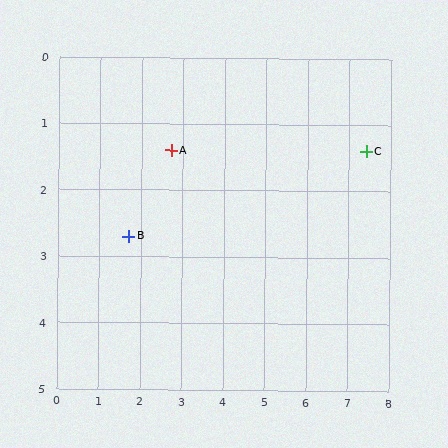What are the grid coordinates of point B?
Point B is at approximately (1.7, 2.7).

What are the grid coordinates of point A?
Point A is at approximately (2.7, 1.4).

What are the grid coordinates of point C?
Point C is at approximately (7.4, 1.4).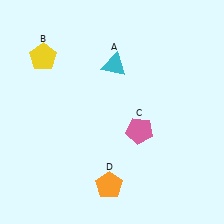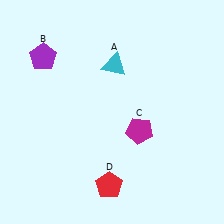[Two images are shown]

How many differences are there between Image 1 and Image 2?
There are 3 differences between the two images.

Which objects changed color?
B changed from yellow to purple. C changed from pink to magenta. D changed from orange to red.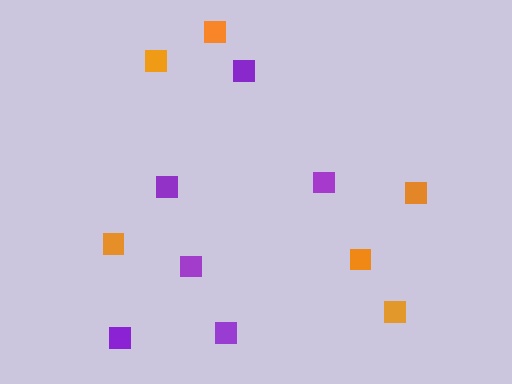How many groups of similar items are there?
There are 2 groups: one group of purple squares (6) and one group of orange squares (6).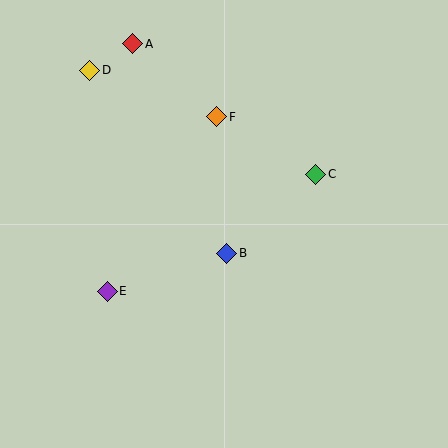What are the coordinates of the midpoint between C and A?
The midpoint between C and A is at (224, 109).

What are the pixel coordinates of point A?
Point A is at (133, 44).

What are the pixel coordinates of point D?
Point D is at (90, 70).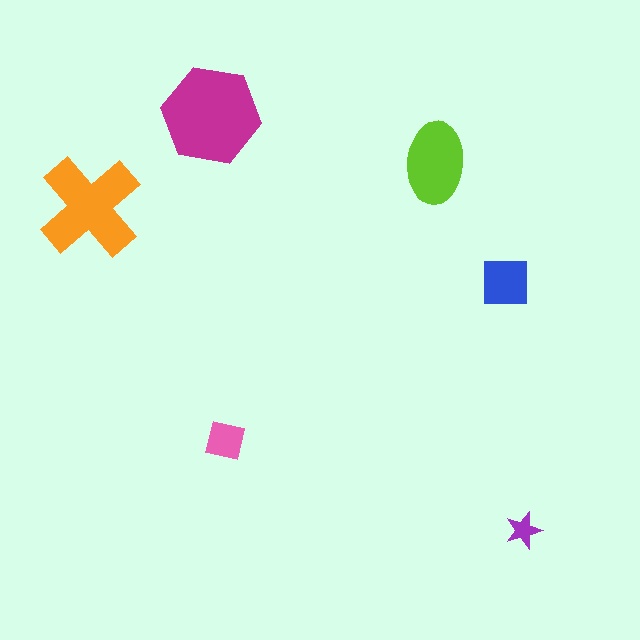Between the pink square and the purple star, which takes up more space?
The pink square.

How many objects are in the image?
There are 6 objects in the image.